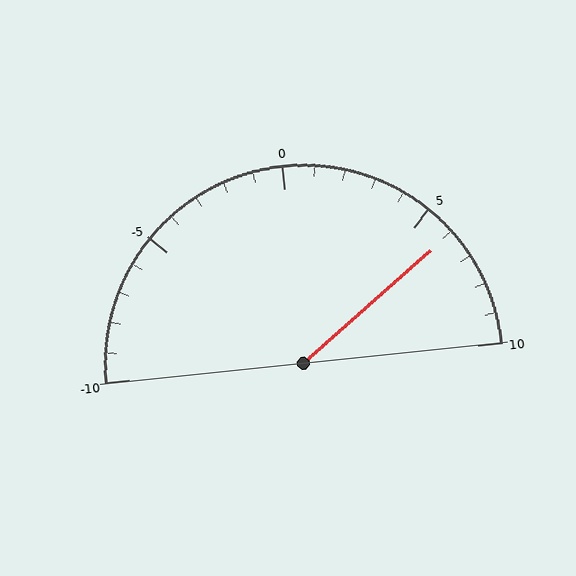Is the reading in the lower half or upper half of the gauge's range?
The reading is in the upper half of the range (-10 to 10).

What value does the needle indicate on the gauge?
The needle indicates approximately 6.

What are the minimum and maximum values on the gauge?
The gauge ranges from -10 to 10.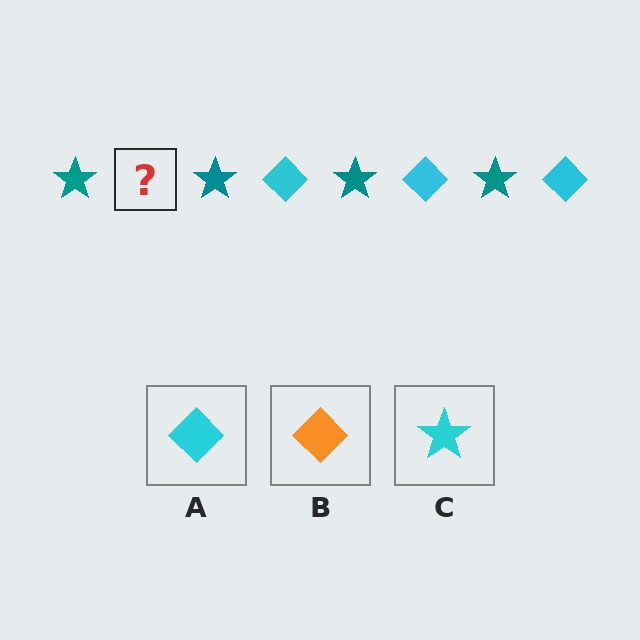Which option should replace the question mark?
Option A.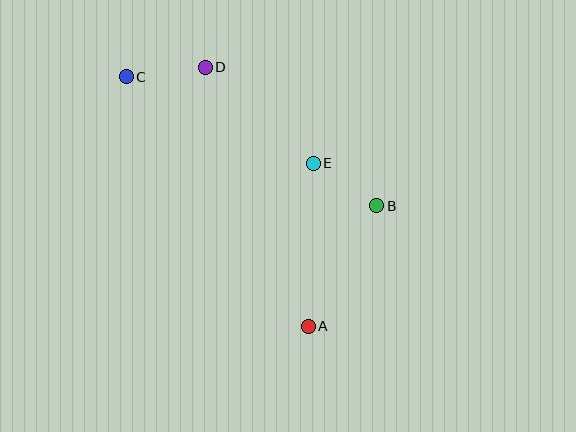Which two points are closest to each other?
Points B and E are closest to each other.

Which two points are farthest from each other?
Points A and C are farthest from each other.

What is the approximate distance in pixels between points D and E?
The distance between D and E is approximately 144 pixels.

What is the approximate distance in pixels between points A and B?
The distance between A and B is approximately 139 pixels.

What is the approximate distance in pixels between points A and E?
The distance between A and E is approximately 163 pixels.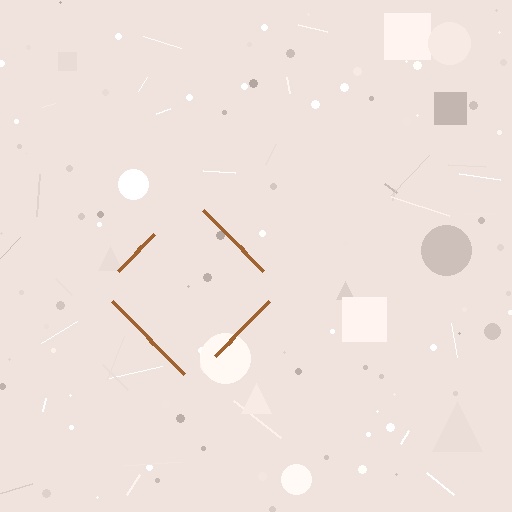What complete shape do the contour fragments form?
The contour fragments form a diamond.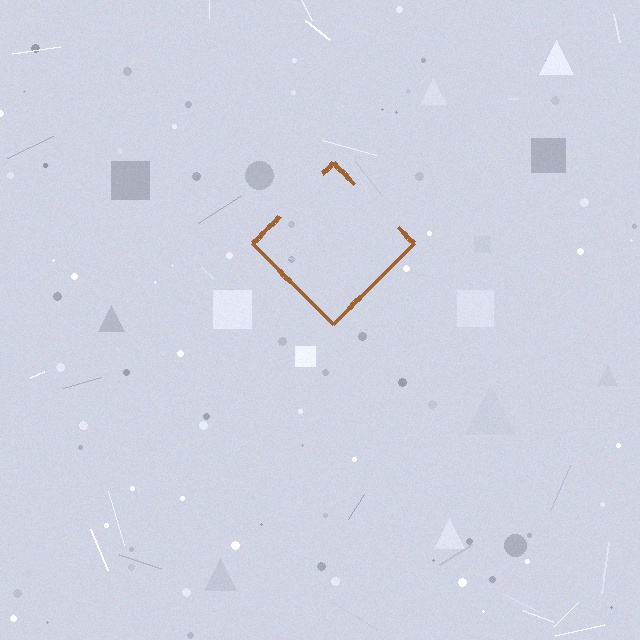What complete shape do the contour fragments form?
The contour fragments form a diamond.